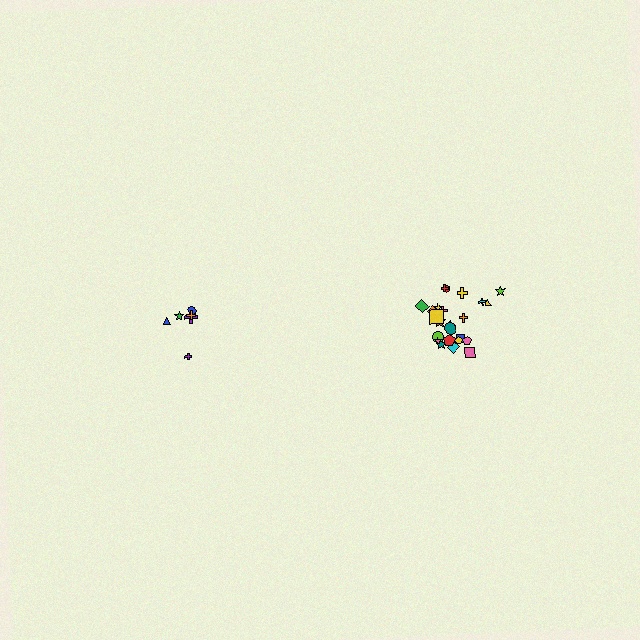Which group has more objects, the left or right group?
The right group.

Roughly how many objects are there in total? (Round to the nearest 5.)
Roughly 30 objects in total.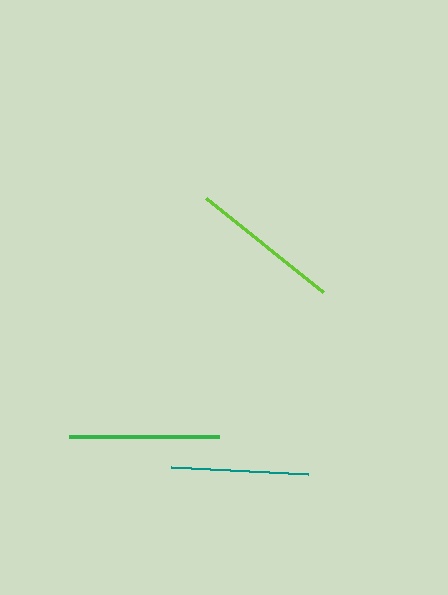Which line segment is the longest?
The green line is the longest at approximately 151 pixels.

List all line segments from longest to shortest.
From longest to shortest: green, lime, teal.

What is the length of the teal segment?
The teal segment is approximately 137 pixels long.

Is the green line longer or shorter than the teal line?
The green line is longer than the teal line.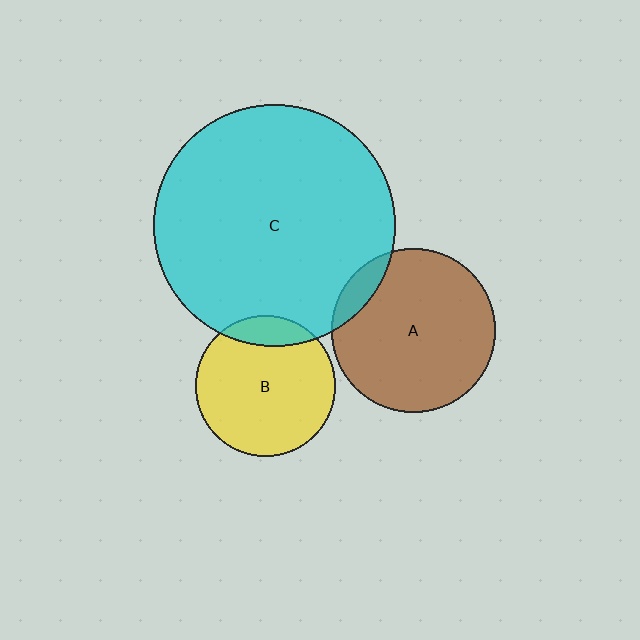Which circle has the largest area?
Circle C (cyan).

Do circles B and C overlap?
Yes.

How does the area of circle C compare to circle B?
Approximately 3.0 times.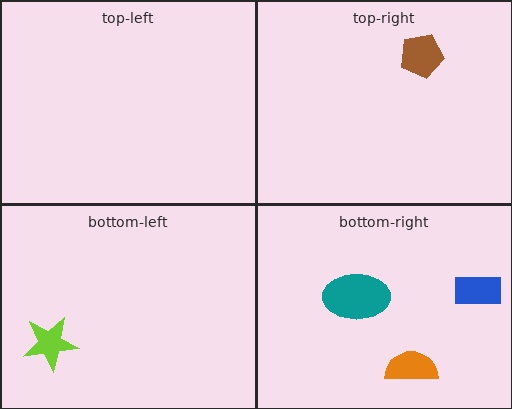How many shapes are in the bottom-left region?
1.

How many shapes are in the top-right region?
1.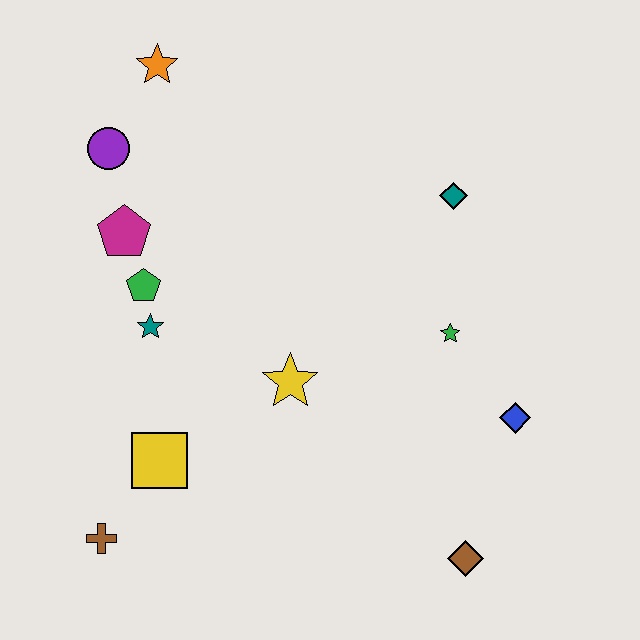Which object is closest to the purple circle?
The magenta pentagon is closest to the purple circle.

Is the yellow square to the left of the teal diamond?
Yes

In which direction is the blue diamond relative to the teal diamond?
The blue diamond is below the teal diamond.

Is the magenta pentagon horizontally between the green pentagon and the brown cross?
Yes